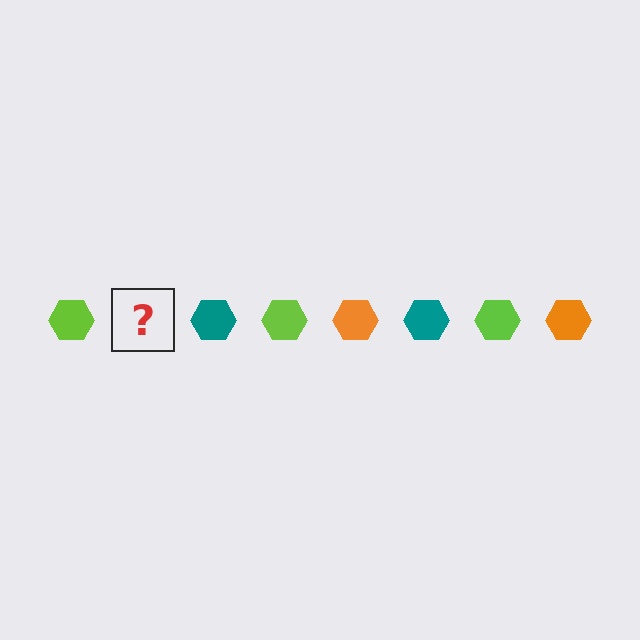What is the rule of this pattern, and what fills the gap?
The rule is that the pattern cycles through lime, orange, teal hexagons. The gap should be filled with an orange hexagon.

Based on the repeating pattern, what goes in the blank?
The blank should be an orange hexagon.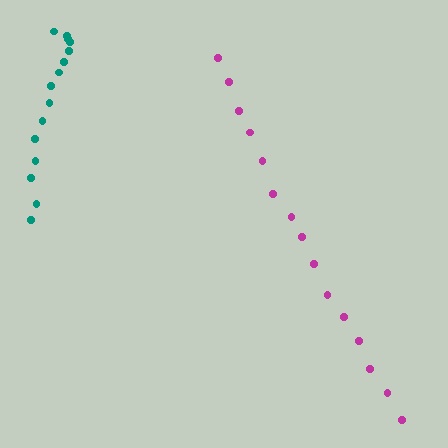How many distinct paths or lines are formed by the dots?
There are 2 distinct paths.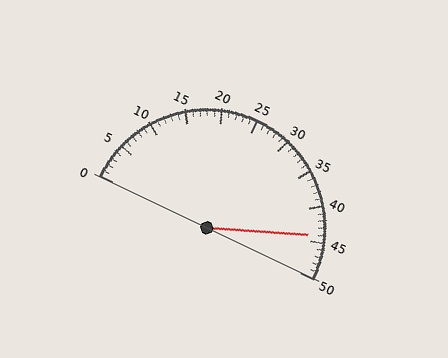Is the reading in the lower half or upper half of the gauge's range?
The reading is in the upper half of the range (0 to 50).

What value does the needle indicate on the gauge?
The needle indicates approximately 44.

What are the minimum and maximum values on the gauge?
The gauge ranges from 0 to 50.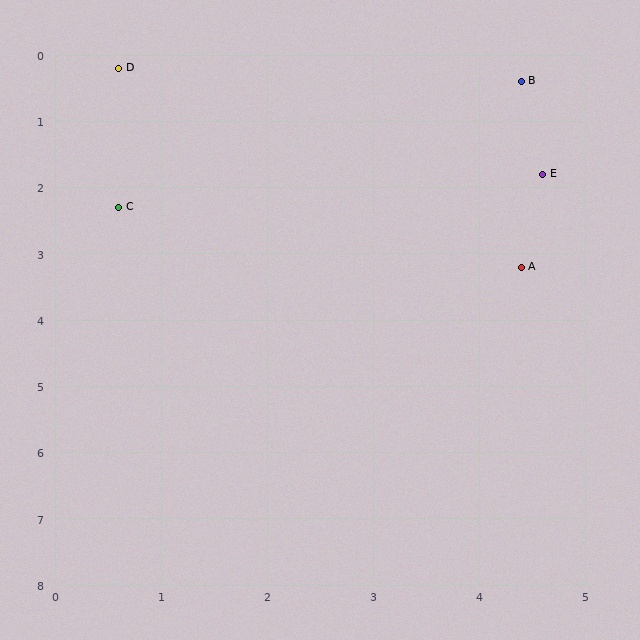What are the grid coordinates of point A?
Point A is at approximately (4.4, 3.2).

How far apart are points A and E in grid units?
Points A and E are about 1.4 grid units apart.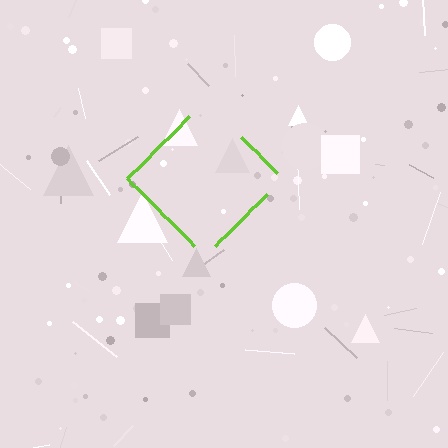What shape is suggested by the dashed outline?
The dashed outline suggests a diamond.